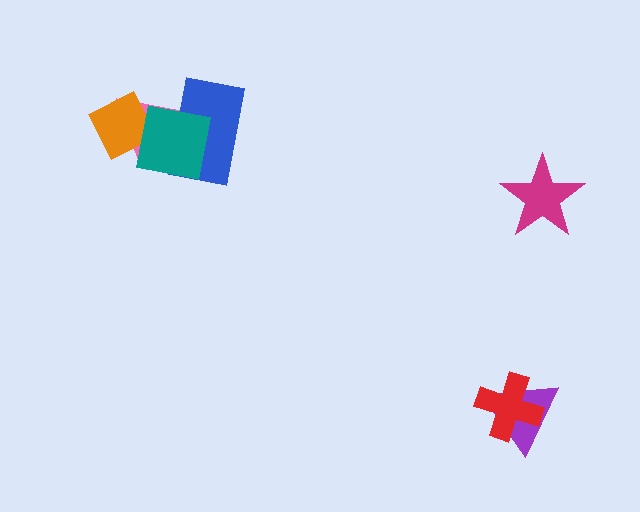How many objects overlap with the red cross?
1 object overlaps with the red cross.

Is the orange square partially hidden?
No, no other shape covers it.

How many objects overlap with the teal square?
2 objects overlap with the teal square.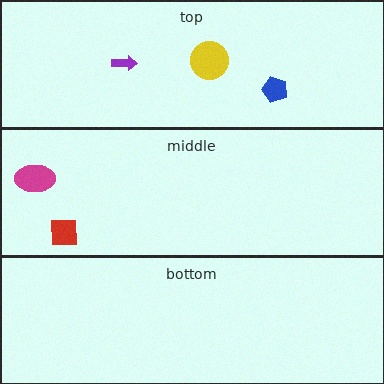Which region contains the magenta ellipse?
The middle region.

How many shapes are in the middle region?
2.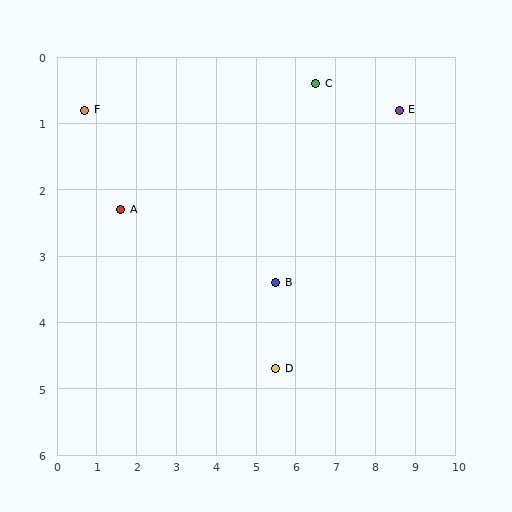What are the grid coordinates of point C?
Point C is at approximately (6.5, 0.4).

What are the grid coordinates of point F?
Point F is at approximately (0.7, 0.8).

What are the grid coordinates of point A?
Point A is at approximately (1.6, 2.3).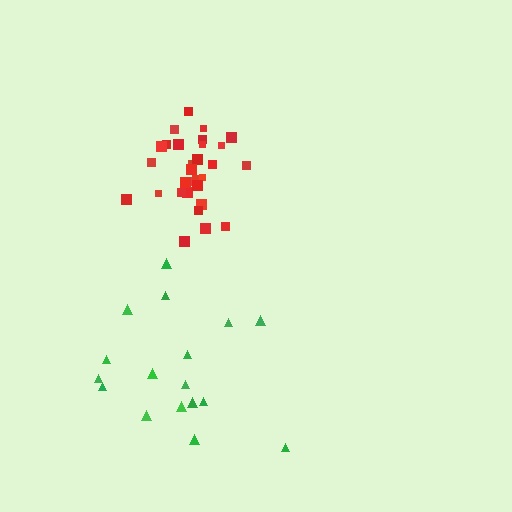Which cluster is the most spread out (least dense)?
Green.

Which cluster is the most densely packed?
Red.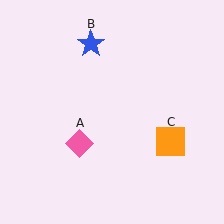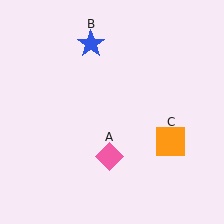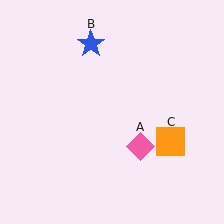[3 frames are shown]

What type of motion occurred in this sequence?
The pink diamond (object A) rotated counterclockwise around the center of the scene.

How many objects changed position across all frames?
1 object changed position: pink diamond (object A).